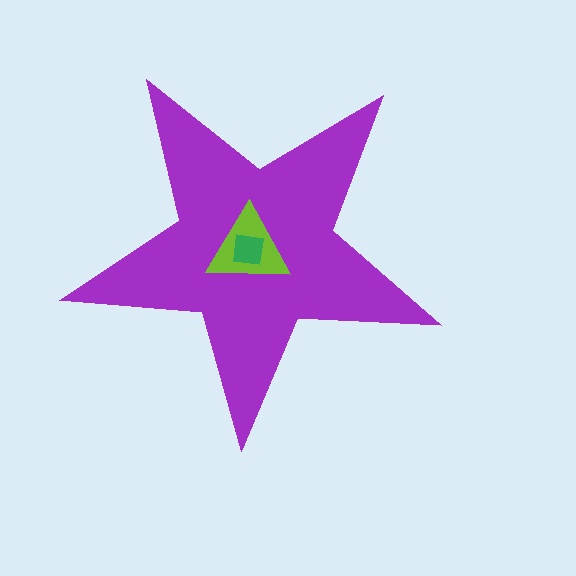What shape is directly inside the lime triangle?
The green square.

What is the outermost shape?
The purple star.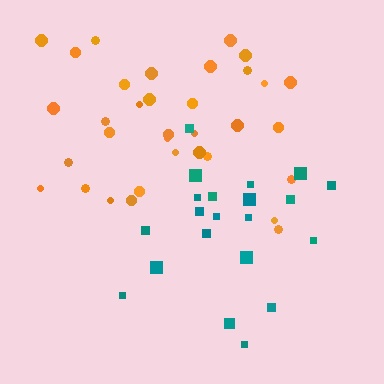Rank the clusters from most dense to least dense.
orange, teal.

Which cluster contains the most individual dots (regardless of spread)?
Orange (34).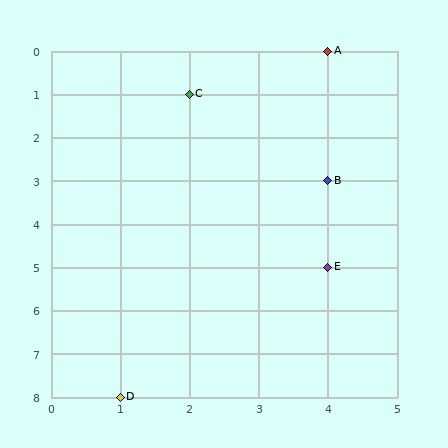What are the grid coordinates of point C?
Point C is at grid coordinates (2, 1).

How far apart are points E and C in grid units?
Points E and C are 2 columns and 4 rows apart (about 4.5 grid units diagonally).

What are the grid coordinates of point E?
Point E is at grid coordinates (4, 5).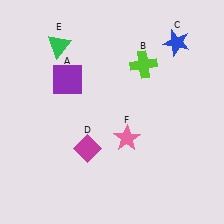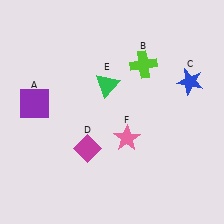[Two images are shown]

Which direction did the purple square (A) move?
The purple square (A) moved left.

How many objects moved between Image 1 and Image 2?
3 objects moved between the two images.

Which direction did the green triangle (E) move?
The green triangle (E) moved right.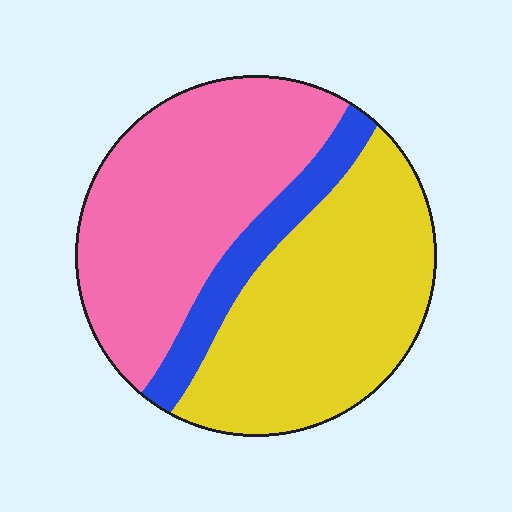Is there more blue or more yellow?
Yellow.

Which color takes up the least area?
Blue, at roughly 10%.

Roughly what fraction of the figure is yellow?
Yellow takes up about two fifths (2/5) of the figure.